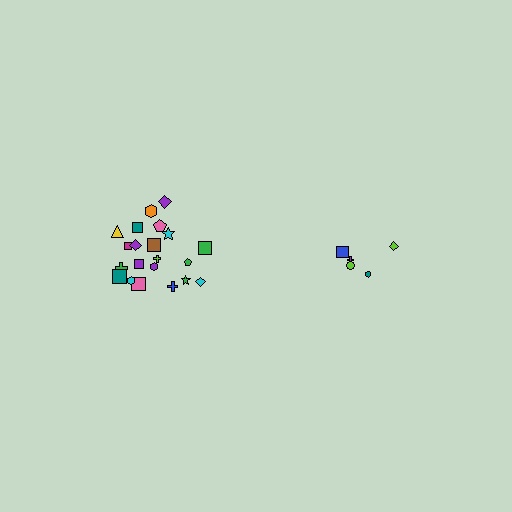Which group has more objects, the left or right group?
The left group.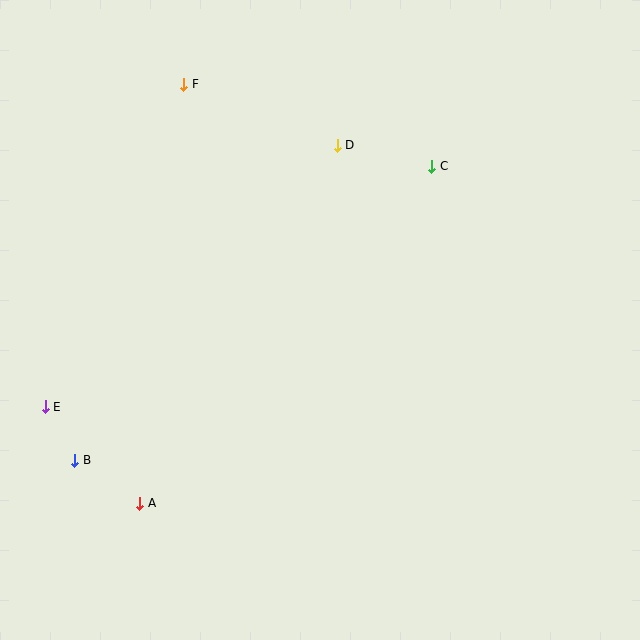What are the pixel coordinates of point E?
Point E is at (45, 407).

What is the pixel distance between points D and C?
The distance between D and C is 97 pixels.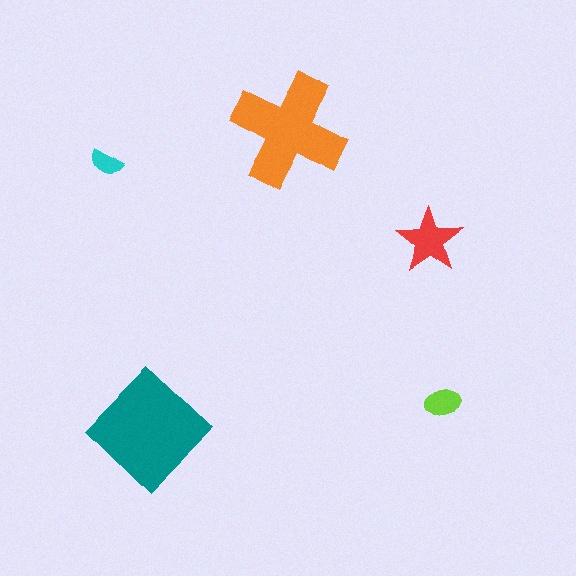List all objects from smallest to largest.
The cyan semicircle, the lime ellipse, the red star, the orange cross, the teal diamond.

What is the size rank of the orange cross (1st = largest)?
2nd.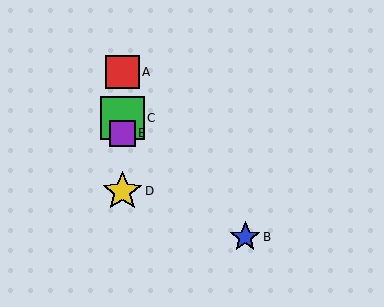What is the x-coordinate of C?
Object C is at x≈122.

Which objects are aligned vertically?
Objects A, C, D, E are aligned vertically.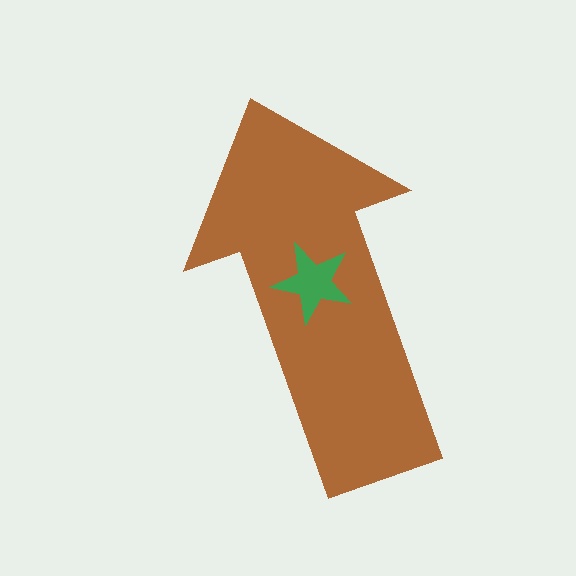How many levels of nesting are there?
2.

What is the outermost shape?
The brown arrow.